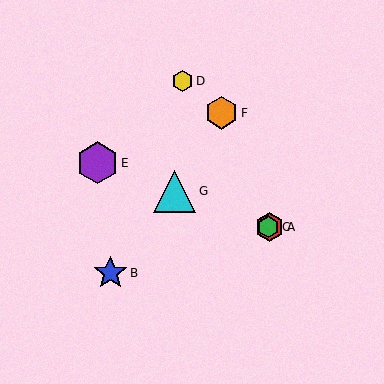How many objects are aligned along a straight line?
4 objects (A, C, E, G) are aligned along a straight line.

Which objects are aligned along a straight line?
Objects A, C, E, G are aligned along a straight line.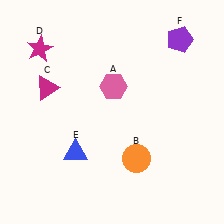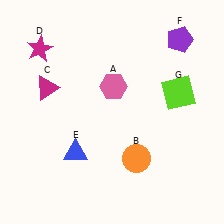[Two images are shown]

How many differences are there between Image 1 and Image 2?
There is 1 difference between the two images.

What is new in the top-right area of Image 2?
A lime square (G) was added in the top-right area of Image 2.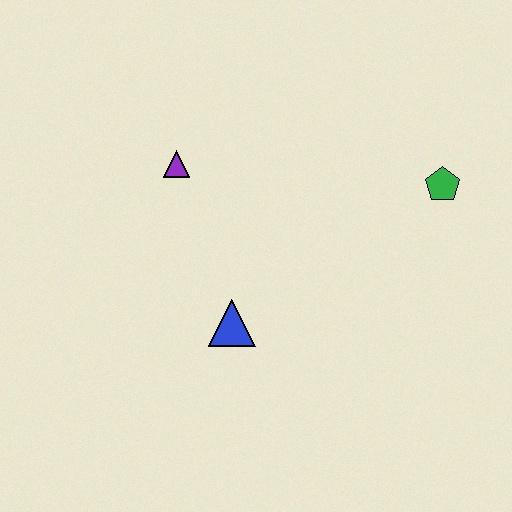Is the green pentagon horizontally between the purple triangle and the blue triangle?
No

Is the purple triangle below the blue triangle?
No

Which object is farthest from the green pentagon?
The purple triangle is farthest from the green pentagon.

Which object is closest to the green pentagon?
The blue triangle is closest to the green pentagon.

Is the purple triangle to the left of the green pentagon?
Yes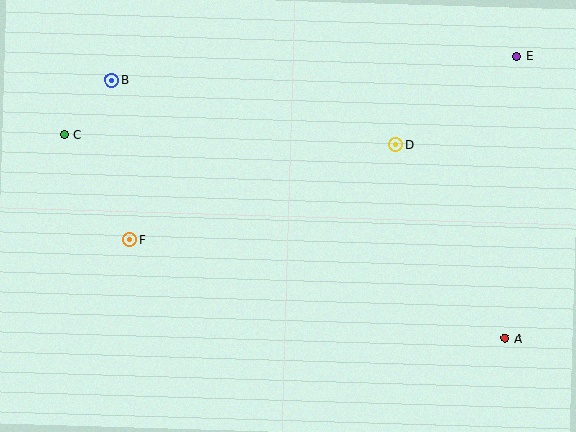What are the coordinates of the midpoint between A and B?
The midpoint between A and B is at (308, 209).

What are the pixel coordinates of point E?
Point E is at (517, 56).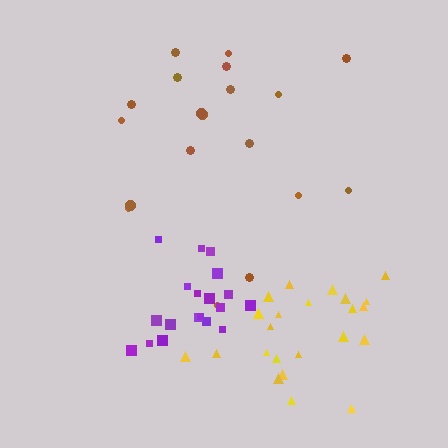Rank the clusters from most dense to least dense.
purple, yellow, brown.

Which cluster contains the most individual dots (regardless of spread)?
Yellow (23).